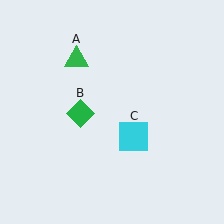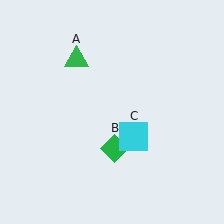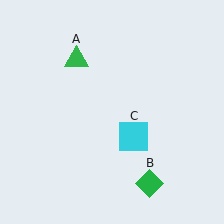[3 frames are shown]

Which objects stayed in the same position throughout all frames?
Green triangle (object A) and cyan square (object C) remained stationary.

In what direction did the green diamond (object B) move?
The green diamond (object B) moved down and to the right.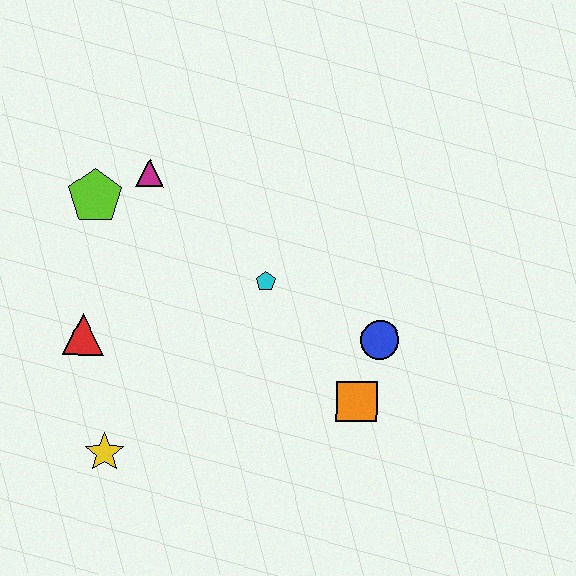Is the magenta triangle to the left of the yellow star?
No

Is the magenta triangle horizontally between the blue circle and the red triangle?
Yes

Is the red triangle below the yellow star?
No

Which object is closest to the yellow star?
The red triangle is closest to the yellow star.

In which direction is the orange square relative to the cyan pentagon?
The orange square is below the cyan pentagon.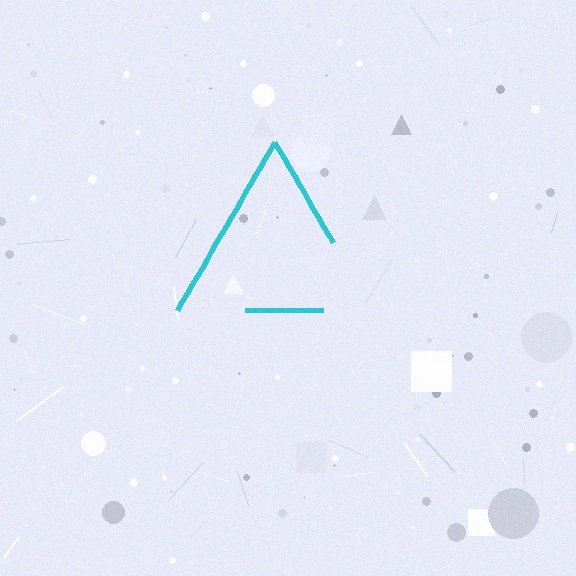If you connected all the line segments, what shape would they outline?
They would outline a triangle.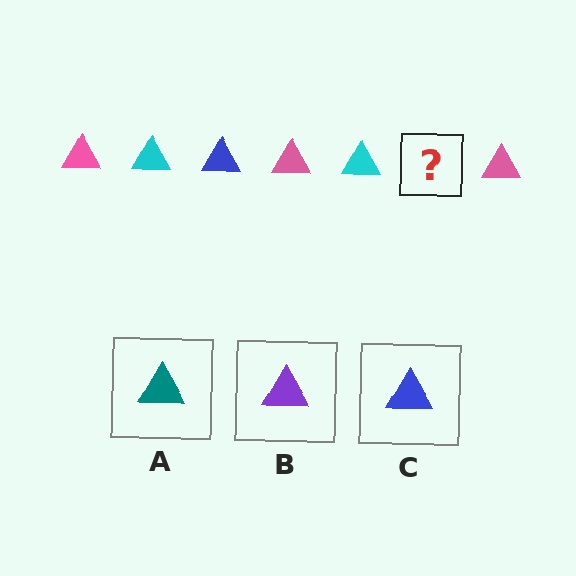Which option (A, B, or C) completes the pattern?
C.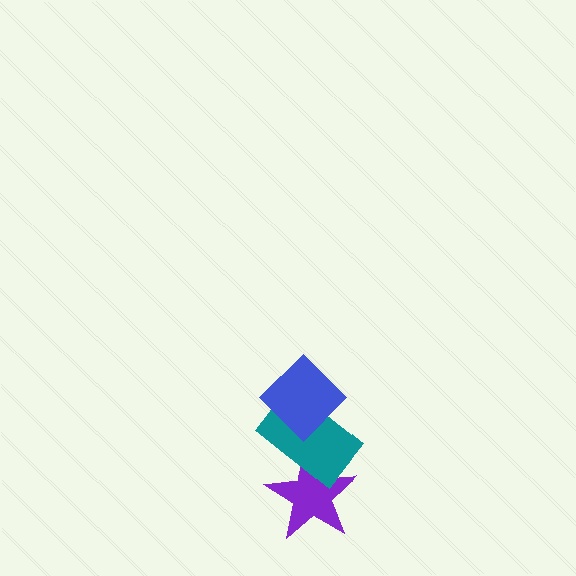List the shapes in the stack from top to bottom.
From top to bottom: the blue diamond, the teal rectangle, the purple star.